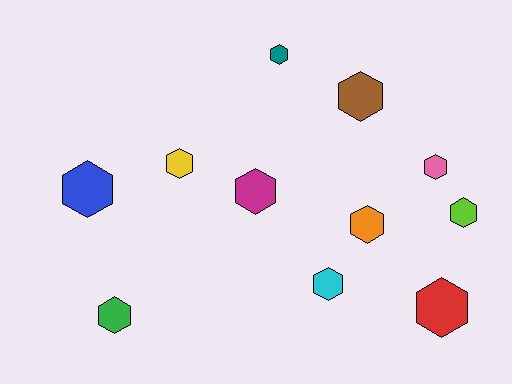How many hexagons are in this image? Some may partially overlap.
There are 11 hexagons.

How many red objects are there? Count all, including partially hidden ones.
There is 1 red object.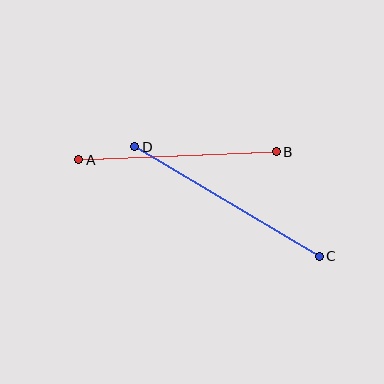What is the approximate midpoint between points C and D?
The midpoint is at approximately (227, 202) pixels.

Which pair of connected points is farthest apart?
Points C and D are farthest apart.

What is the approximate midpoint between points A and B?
The midpoint is at approximately (178, 156) pixels.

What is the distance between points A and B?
The distance is approximately 198 pixels.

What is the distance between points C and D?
The distance is approximately 215 pixels.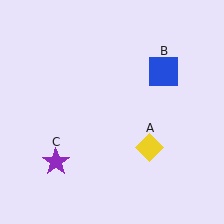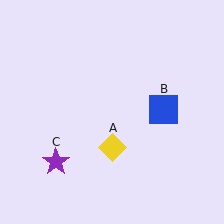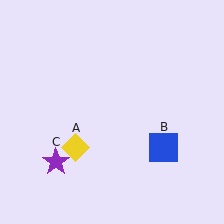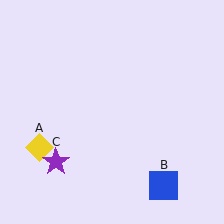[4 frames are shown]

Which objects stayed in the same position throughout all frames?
Purple star (object C) remained stationary.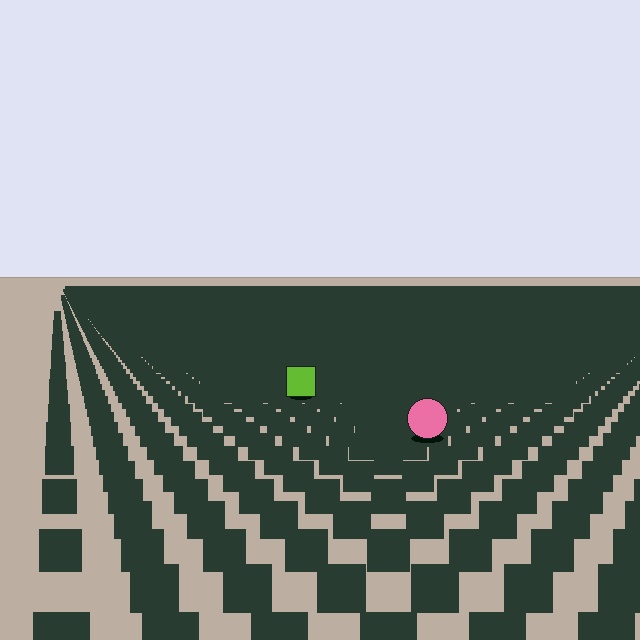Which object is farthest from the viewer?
The lime square is farthest from the viewer. It appears smaller and the ground texture around it is denser.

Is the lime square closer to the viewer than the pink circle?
No. The pink circle is closer — you can tell from the texture gradient: the ground texture is coarser near it.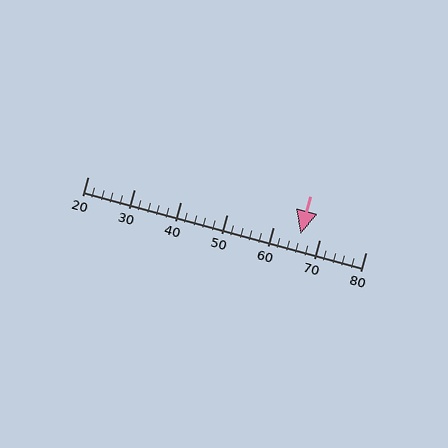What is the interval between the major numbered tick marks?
The major tick marks are spaced 10 units apart.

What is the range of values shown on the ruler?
The ruler shows values from 20 to 80.